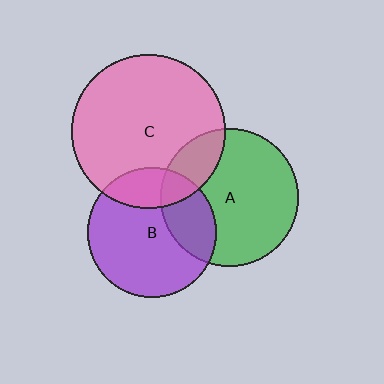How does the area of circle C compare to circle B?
Approximately 1.4 times.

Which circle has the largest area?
Circle C (pink).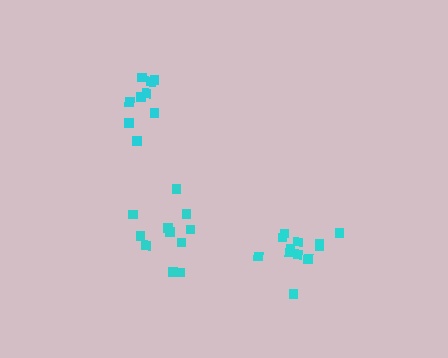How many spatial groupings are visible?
There are 3 spatial groupings.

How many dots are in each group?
Group 1: 9 dots, Group 2: 12 dots, Group 3: 11 dots (32 total).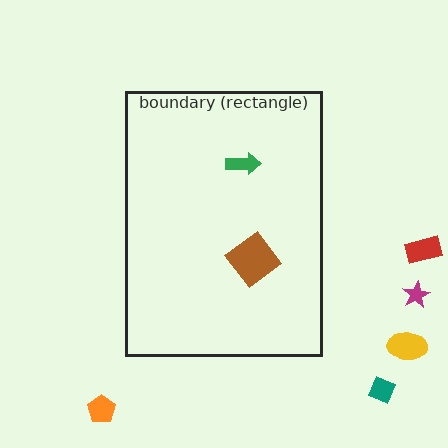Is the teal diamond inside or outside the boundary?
Outside.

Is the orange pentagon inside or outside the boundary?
Outside.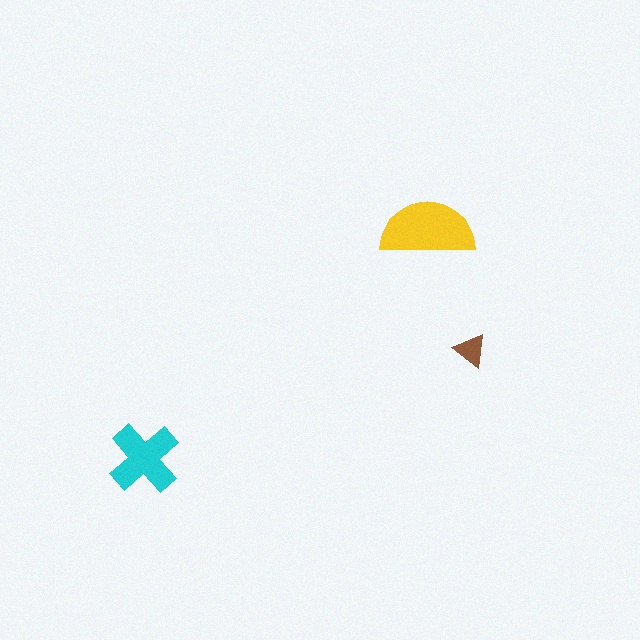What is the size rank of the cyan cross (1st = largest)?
2nd.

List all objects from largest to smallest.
The yellow semicircle, the cyan cross, the brown triangle.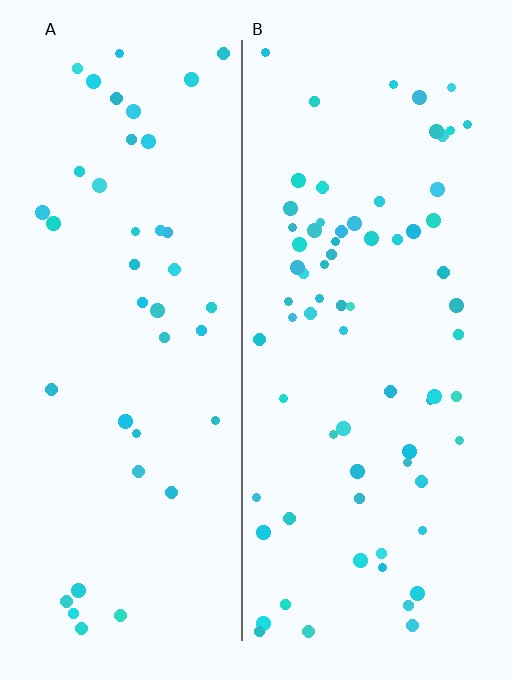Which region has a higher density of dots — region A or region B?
B (the right).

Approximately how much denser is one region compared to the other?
Approximately 1.7× — region B over region A.